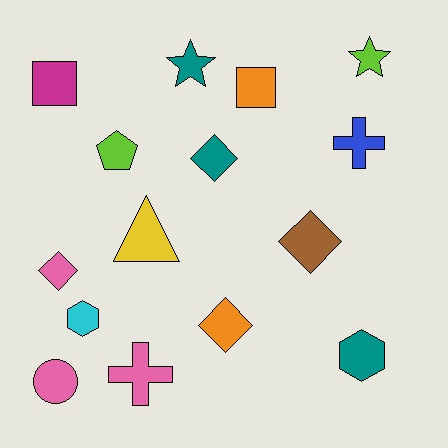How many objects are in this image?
There are 15 objects.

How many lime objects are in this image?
There are 2 lime objects.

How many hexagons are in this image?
There are 2 hexagons.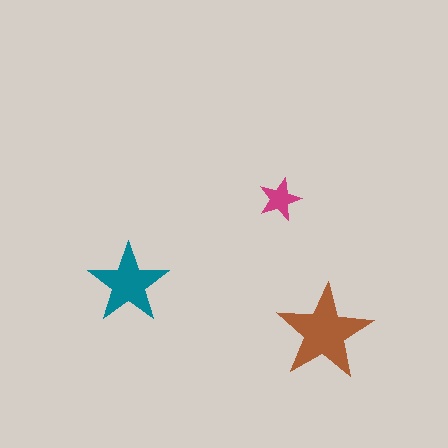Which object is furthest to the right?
The brown star is rightmost.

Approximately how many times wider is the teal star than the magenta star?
About 2 times wider.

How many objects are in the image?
There are 3 objects in the image.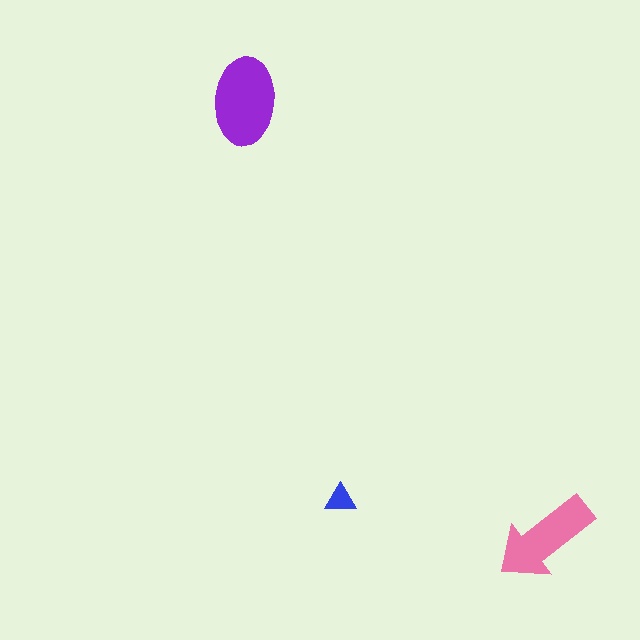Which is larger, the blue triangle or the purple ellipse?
The purple ellipse.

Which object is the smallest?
The blue triangle.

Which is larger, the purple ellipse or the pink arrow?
The purple ellipse.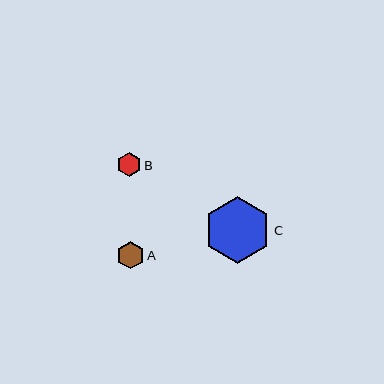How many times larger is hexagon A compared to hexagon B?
Hexagon A is approximately 1.2 times the size of hexagon B.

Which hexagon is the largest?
Hexagon C is the largest with a size of approximately 67 pixels.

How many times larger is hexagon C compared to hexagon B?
Hexagon C is approximately 2.8 times the size of hexagon B.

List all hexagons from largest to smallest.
From largest to smallest: C, A, B.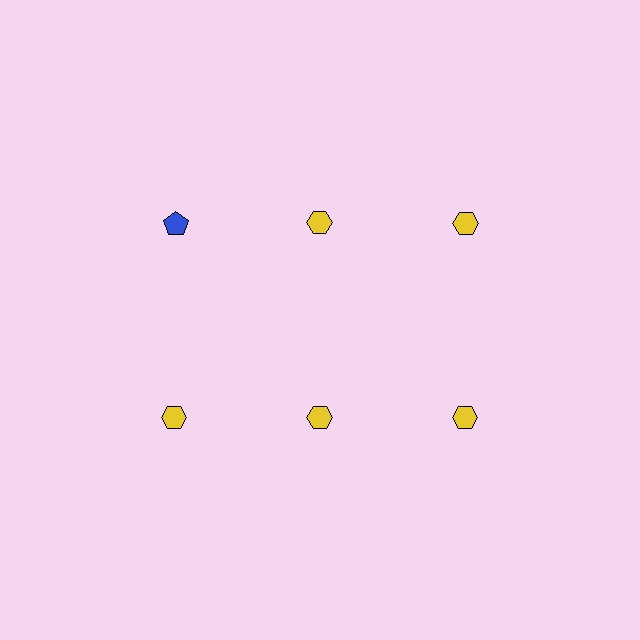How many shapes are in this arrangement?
There are 6 shapes arranged in a grid pattern.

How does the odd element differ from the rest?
It differs in both color (blue instead of yellow) and shape (pentagon instead of hexagon).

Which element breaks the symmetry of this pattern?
The blue pentagon in the top row, leftmost column breaks the symmetry. All other shapes are yellow hexagons.